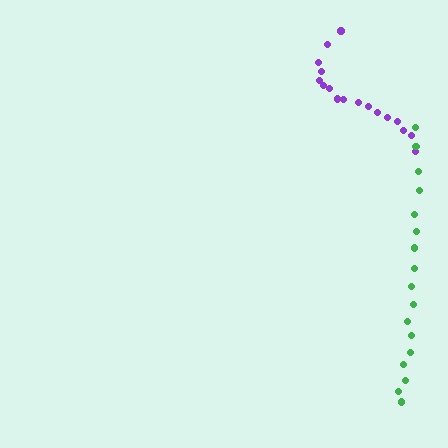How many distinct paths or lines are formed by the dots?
There are 2 distinct paths.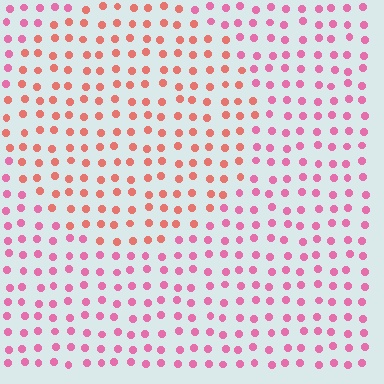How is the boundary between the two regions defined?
The boundary is defined purely by a slight shift in hue (about 35 degrees). Spacing, size, and orientation are identical on both sides.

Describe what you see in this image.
The image is filled with small pink elements in a uniform arrangement. A circle-shaped region is visible where the elements are tinted to a slightly different hue, forming a subtle color boundary.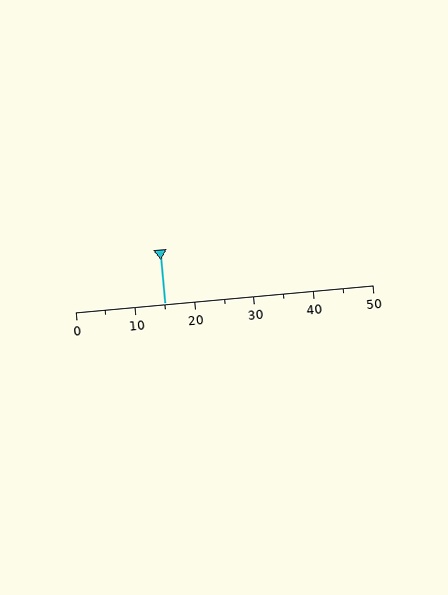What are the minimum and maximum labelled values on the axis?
The axis runs from 0 to 50.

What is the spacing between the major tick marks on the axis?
The major ticks are spaced 10 apart.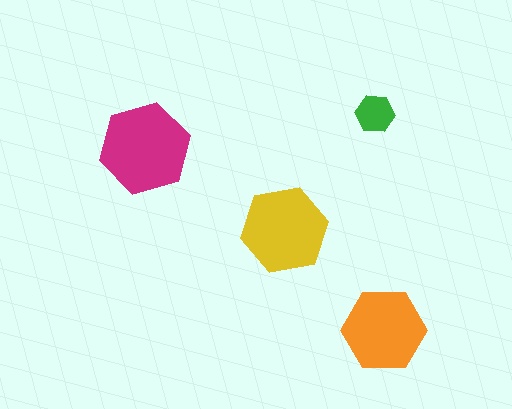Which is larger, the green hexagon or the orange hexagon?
The orange one.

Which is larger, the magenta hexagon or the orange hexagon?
The magenta one.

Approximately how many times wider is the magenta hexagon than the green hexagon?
About 2.5 times wider.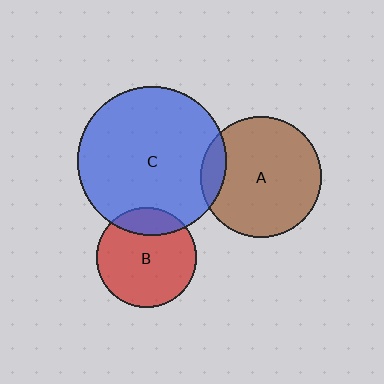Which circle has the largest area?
Circle C (blue).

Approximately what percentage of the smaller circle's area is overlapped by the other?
Approximately 10%.